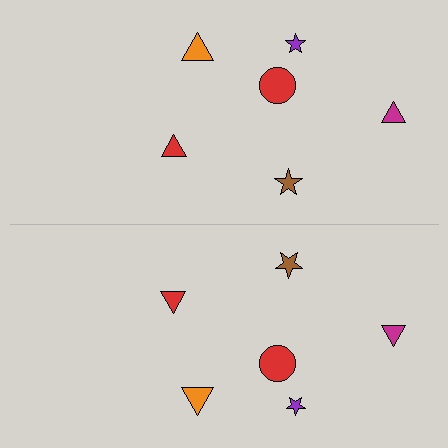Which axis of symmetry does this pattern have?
The pattern has a horizontal axis of symmetry running through the center of the image.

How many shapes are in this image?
There are 12 shapes in this image.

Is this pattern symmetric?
Yes, this pattern has bilateral (reflection) symmetry.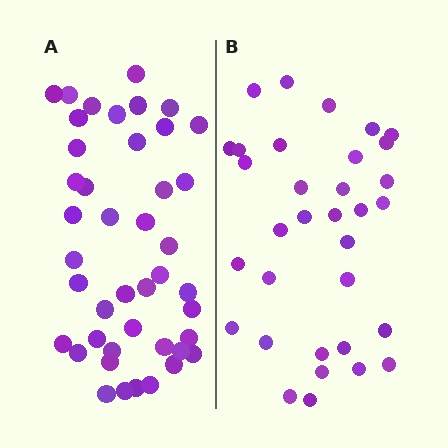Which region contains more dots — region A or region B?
Region A (the left region) has more dots.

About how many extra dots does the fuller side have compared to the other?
Region A has roughly 10 or so more dots than region B.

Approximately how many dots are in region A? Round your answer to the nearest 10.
About 40 dots. (The exact count is 43, which rounds to 40.)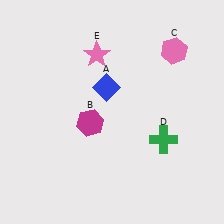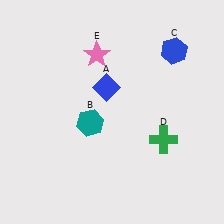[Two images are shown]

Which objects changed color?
B changed from magenta to teal. C changed from pink to blue.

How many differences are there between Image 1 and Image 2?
There are 2 differences between the two images.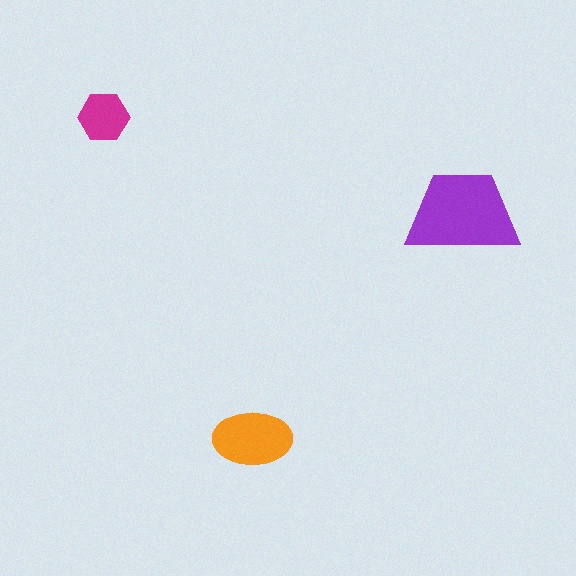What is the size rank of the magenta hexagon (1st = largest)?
3rd.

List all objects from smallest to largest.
The magenta hexagon, the orange ellipse, the purple trapezoid.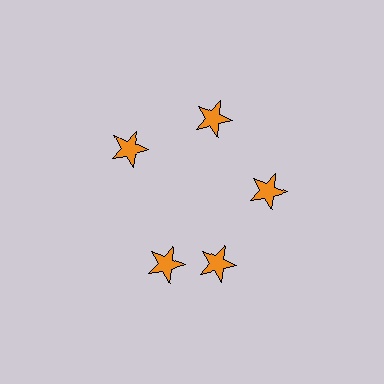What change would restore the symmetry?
The symmetry would be restored by rotating it back into even spacing with its neighbors so that all 5 stars sit at equal angles and equal distance from the center.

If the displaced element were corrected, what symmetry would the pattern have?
It would have 5-fold rotational symmetry — the pattern would map onto itself every 72 degrees.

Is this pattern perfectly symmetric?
No. The 5 orange stars are arranged in a ring, but one element near the 8 o'clock position is rotated out of alignment along the ring, breaking the 5-fold rotational symmetry.